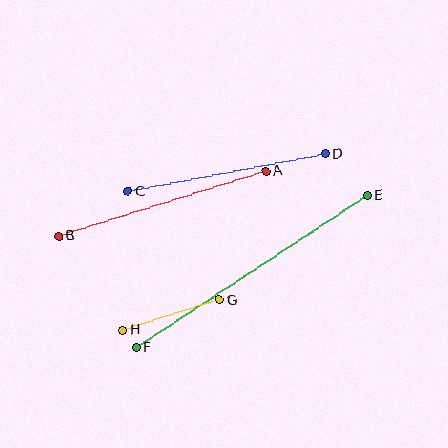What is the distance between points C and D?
The distance is approximately 201 pixels.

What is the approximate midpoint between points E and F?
The midpoint is at approximately (252, 271) pixels.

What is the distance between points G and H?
The distance is approximately 101 pixels.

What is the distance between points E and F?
The distance is approximately 276 pixels.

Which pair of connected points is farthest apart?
Points E and F are farthest apart.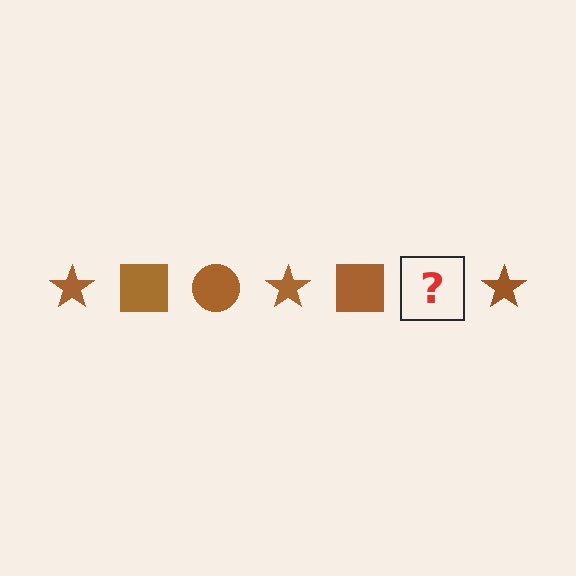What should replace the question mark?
The question mark should be replaced with a brown circle.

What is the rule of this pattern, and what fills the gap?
The rule is that the pattern cycles through star, square, circle shapes in brown. The gap should be filled with a brown circle.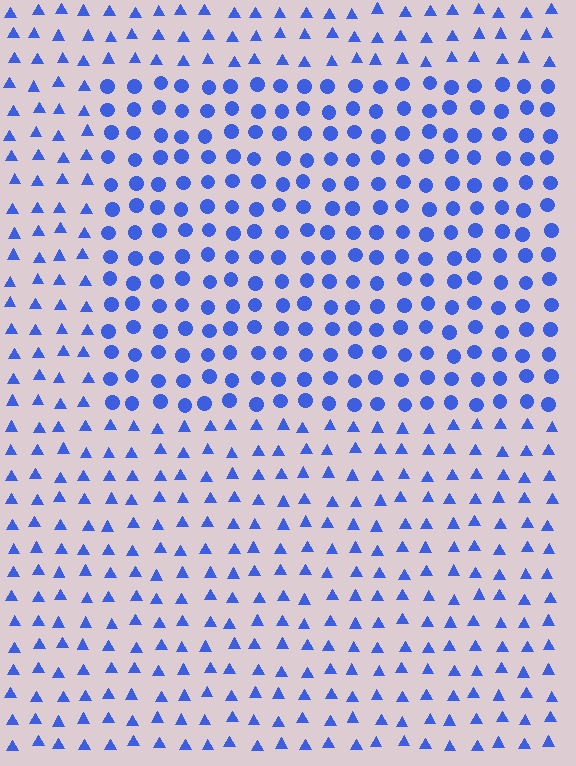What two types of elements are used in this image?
The image uses circles inside the rectangle region and triangles outside it.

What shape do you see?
I see a rectangle.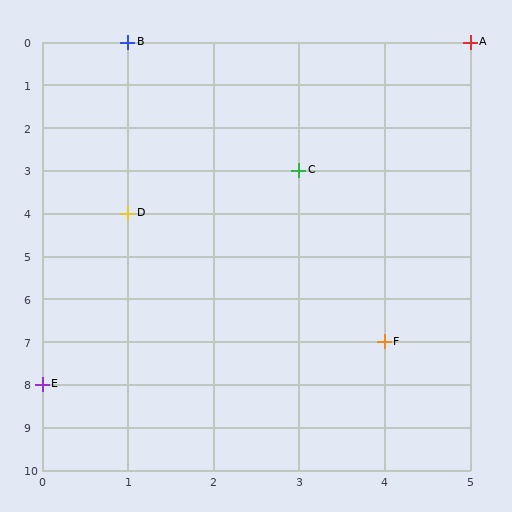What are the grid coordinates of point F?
Point F is at grid coordinates (4, 7).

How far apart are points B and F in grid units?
Points B and F are 3 columns and 7 rows apart (about 7.6 grid units diagonally).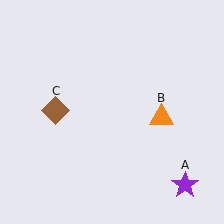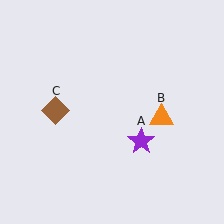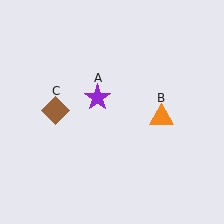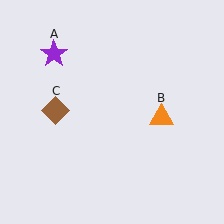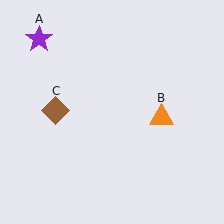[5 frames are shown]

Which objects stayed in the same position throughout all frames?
Orange triangle (object B) and brown diamond (object C) remained stationary.